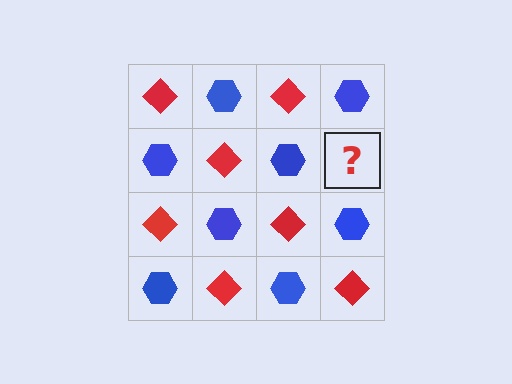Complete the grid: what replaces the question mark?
The question mark should be replaced with a red diamond.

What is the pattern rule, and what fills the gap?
The rule is that it alternates red diamond and blue hexagon in a checkerboard pattern. The gap should be filled with a red diamond.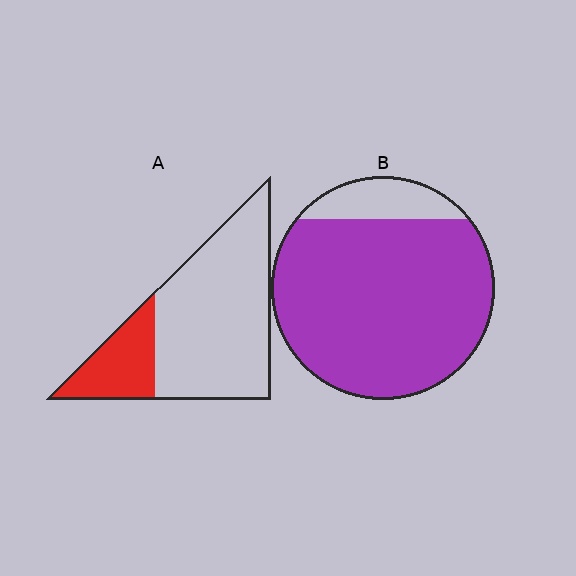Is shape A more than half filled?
No.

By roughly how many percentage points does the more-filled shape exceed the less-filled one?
By roughly 65 percentage points (B over A).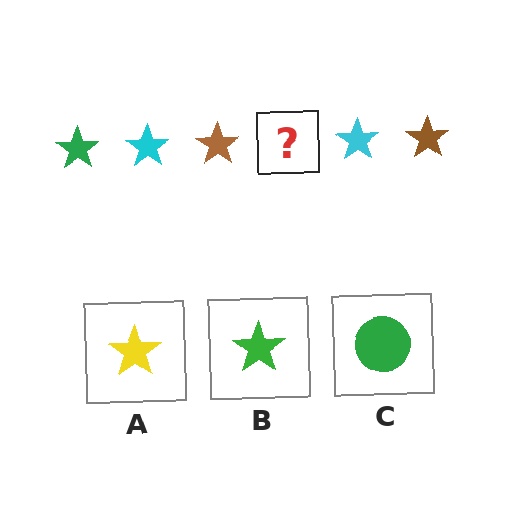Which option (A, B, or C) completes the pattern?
B.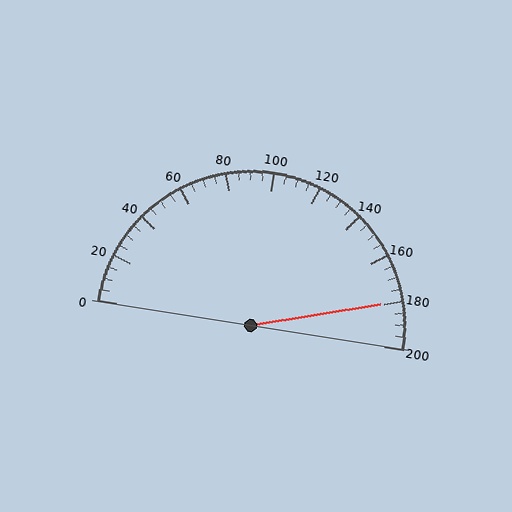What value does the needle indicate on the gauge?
The needle indicates approximately 180.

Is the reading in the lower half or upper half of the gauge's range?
The reading is in the upper half of the range (0 to 200).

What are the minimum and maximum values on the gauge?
The gauge ranges from 0 to 200.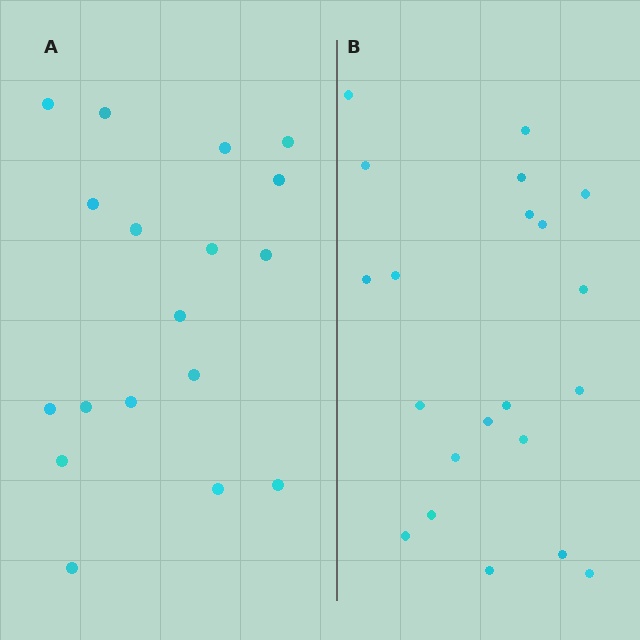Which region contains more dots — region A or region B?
Region B (the right region) has more dots.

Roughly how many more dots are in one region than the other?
Region B has just a few more — roughly 2 or 3 more dots than region A.